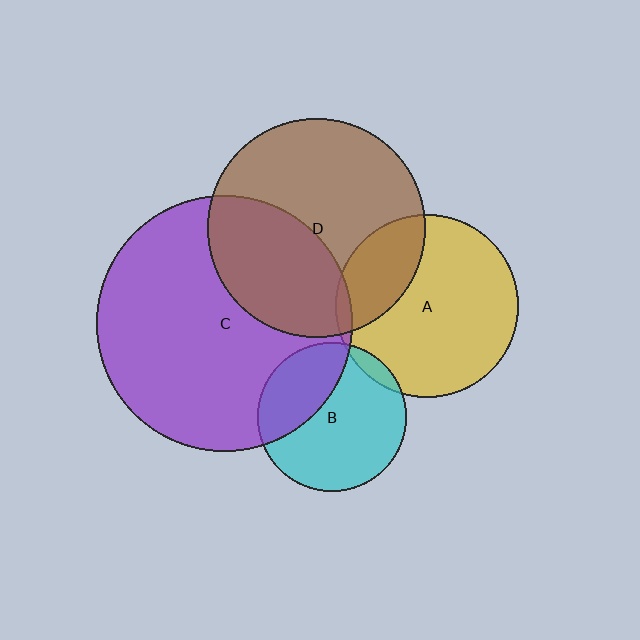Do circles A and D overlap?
Yes.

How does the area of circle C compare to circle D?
Approximately 1.4 times.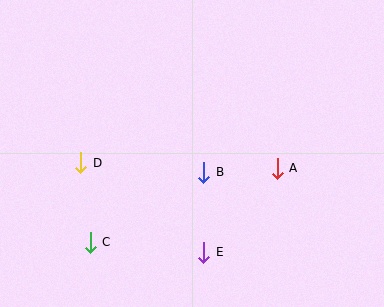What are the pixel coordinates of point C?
Point C is at (90, 242).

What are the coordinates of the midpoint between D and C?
The midpoint between D and C is at (85, 202).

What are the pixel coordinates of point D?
Point D is at (81, 163).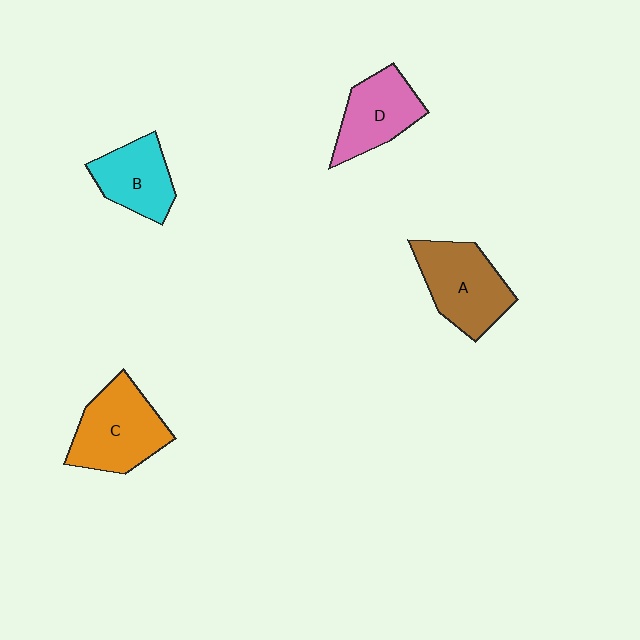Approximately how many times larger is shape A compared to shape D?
Approximately 1.2 times.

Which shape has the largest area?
Shape C (orange).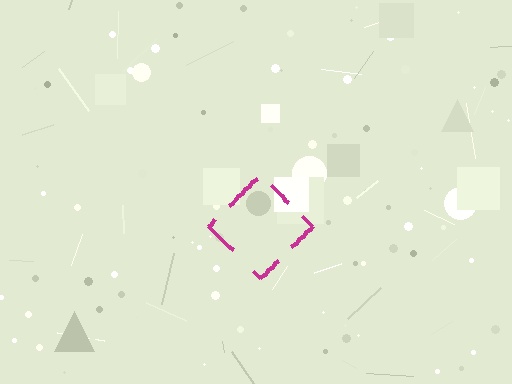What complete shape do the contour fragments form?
The contour fragments form a diamond.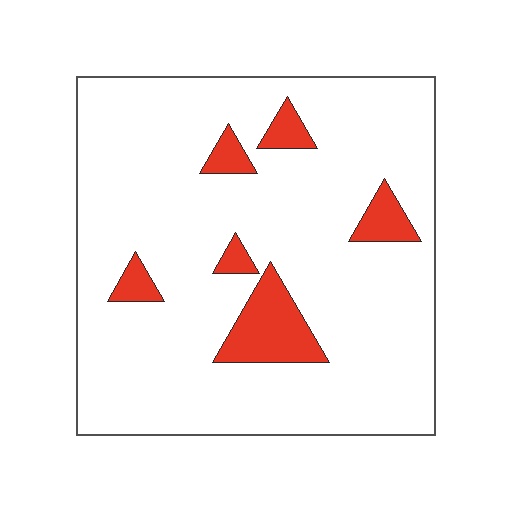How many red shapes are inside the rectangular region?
6.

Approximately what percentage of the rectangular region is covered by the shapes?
Approximately 10%.